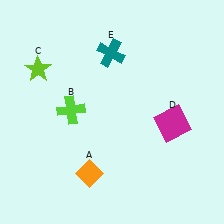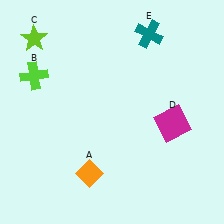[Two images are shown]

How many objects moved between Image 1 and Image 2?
3 objects moved between the two images.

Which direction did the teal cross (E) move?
The teal cross (E) moved right.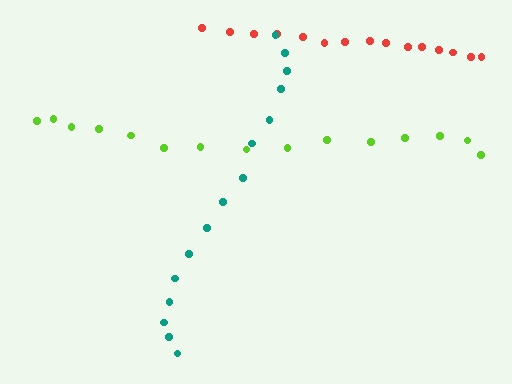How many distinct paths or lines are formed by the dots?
There are 3 distinct paths.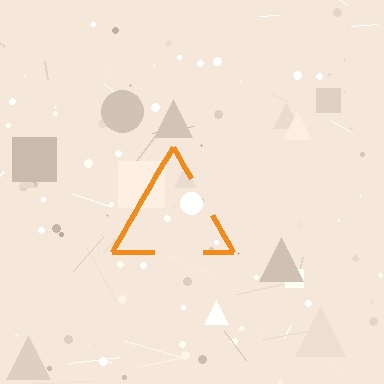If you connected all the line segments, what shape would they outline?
They would outline a triangle.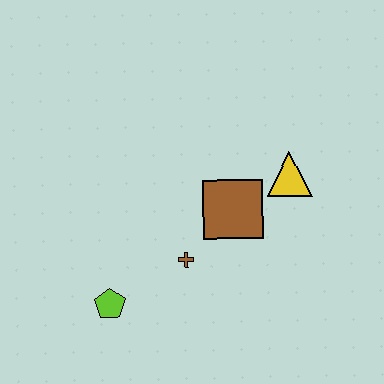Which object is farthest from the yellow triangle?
The lime pentagon is farthest from the yellow triangle.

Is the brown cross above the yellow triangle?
No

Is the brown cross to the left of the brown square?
Yes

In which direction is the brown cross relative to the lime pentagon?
The brown cross is to the right of the lime pentagon.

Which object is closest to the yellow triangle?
The brown square is closest to the yellow triangle.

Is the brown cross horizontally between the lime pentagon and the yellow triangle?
Yes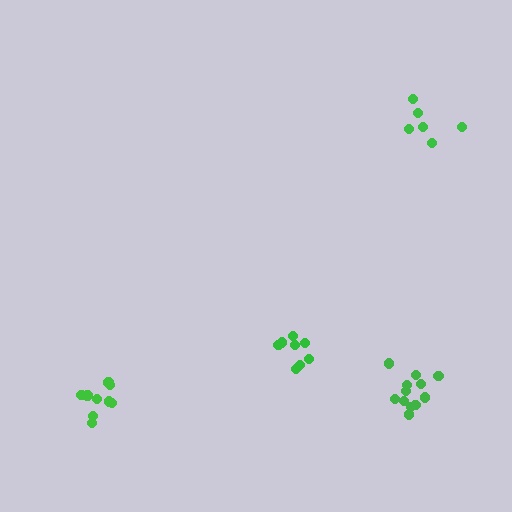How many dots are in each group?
Group 1: 8 dots, Group 2: 6 dots, Group 3: 9 dots, Group 4: 12 dots (35 total).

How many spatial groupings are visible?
There are 4 spatial groupings.